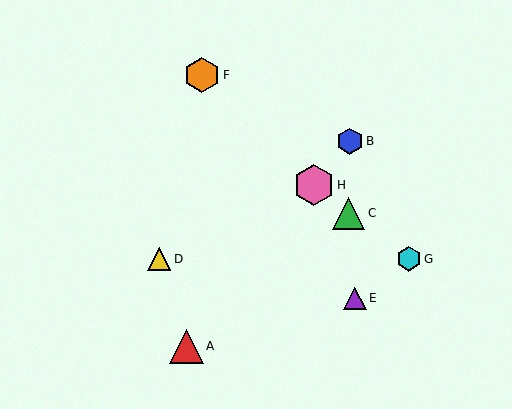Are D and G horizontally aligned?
Yes, both are at y≈259.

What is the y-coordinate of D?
Object D is at y≈259.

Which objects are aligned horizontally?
Objects D, G are aligned horizontally.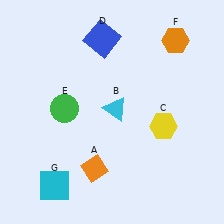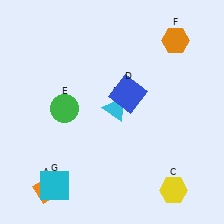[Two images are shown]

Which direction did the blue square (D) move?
The blue square (D) moved down.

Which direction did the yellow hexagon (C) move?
The yellow hexagon (C) moved down.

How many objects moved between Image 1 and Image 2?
3 objects moved between the two images.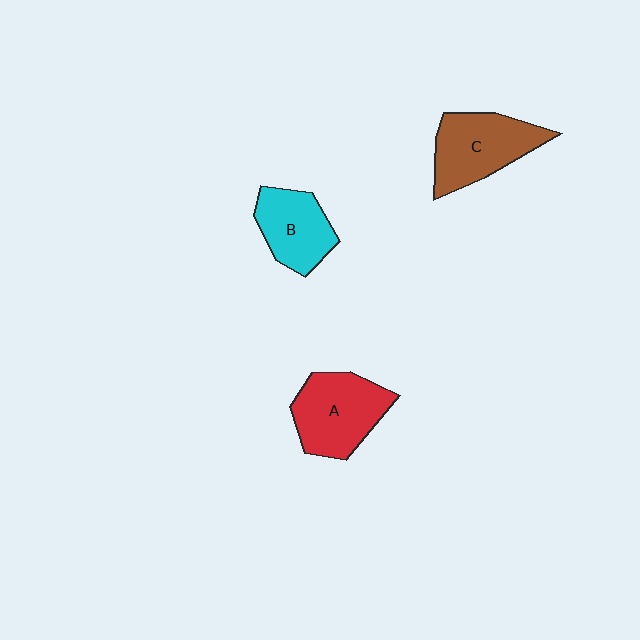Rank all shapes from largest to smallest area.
From largest to smallest: A (red), C (brown), B (cyan).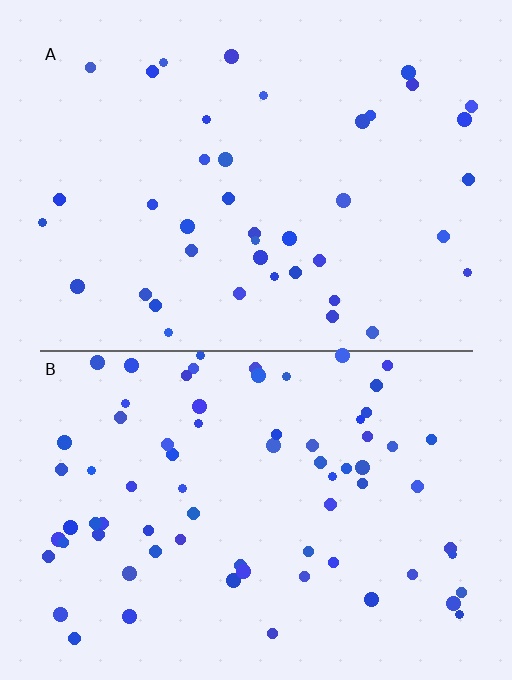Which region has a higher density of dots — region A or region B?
B (the bottom).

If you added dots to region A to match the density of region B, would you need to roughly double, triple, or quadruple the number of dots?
Approximately double.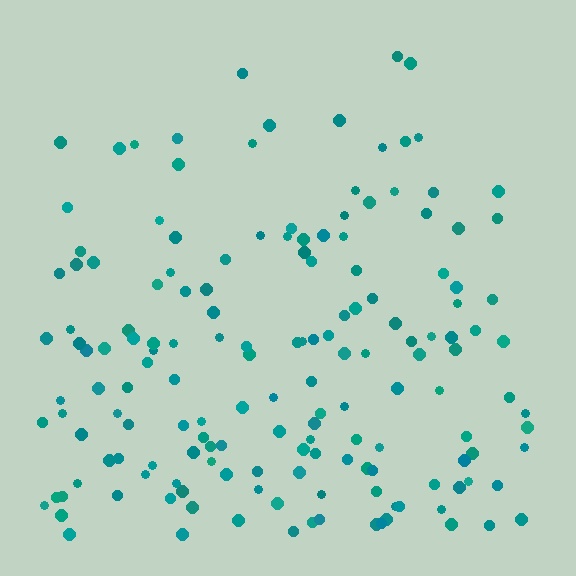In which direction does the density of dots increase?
From top to bottom, with the bottom side densest.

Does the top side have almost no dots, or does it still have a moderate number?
Still a moderate number, just noticeably fewer than the bottom.